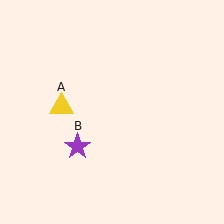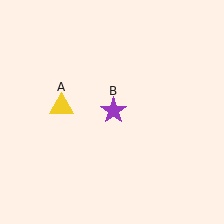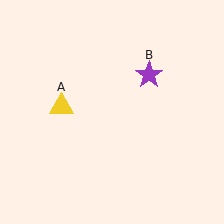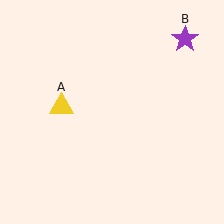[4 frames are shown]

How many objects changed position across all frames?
1 object changed position: purple star (object B).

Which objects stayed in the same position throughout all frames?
Yellow triangle (object A) remained stationary.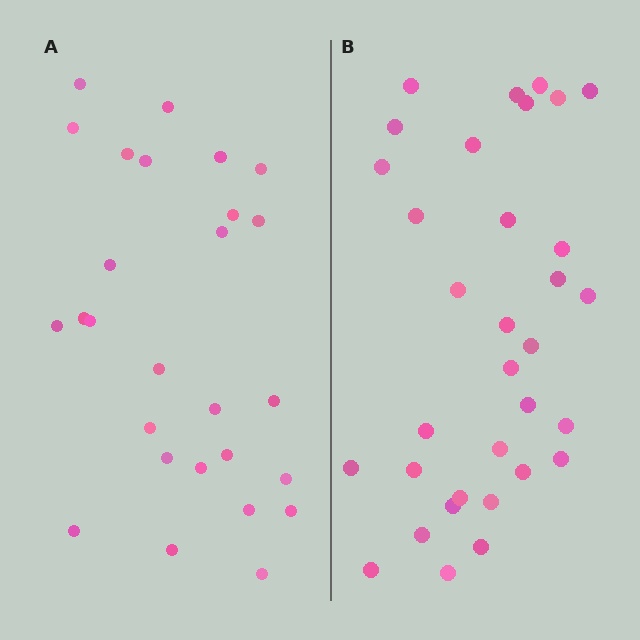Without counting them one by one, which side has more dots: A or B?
Region B (the right region) has more dots.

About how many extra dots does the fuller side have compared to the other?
Region B has about 6 more dots than region A.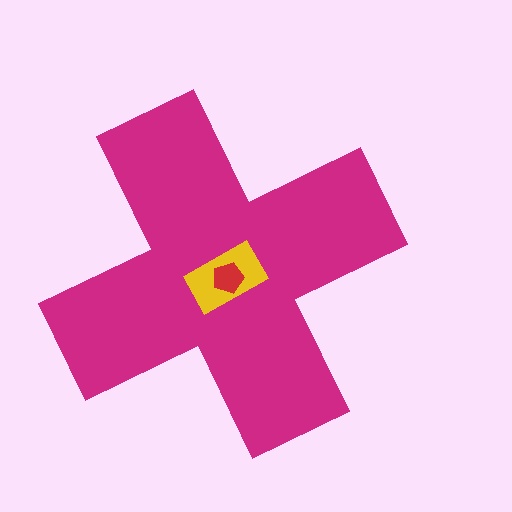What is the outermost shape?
The magenta cross.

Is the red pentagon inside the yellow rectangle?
Yes.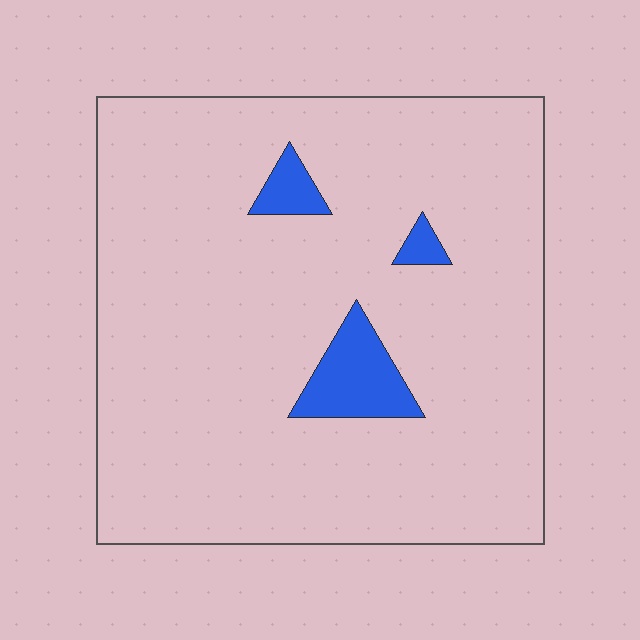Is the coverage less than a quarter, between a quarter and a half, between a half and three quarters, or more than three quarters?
Less than a quarter.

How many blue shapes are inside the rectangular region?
3.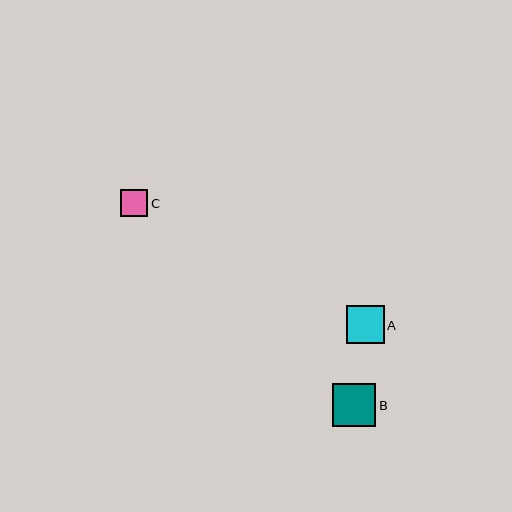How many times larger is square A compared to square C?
Square A is approximately 1.4 times the size of square C.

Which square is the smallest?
Square C is the smallest with a size of approximately 28 pixels.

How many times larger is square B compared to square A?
Square B is approximately 1.1 times the size of square A.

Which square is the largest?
Square B is the largest with a size of approximately 44 pixels.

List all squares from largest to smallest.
From largest to smallest: B, A, C.